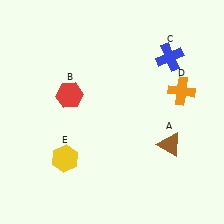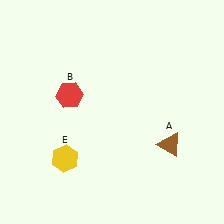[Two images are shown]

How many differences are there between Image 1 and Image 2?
There are 2 differences between the two images.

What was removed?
The blue cross (C), the orange cross (D) were removed in Image 2.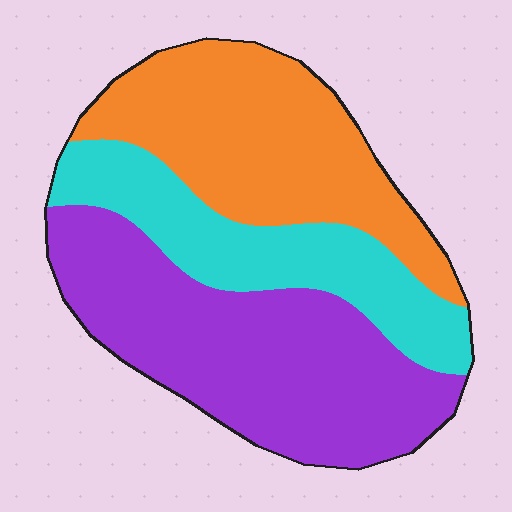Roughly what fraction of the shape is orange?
Orange covers roughly 35% of the shape.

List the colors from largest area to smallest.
From largest to smallest: purple, orange, cyan.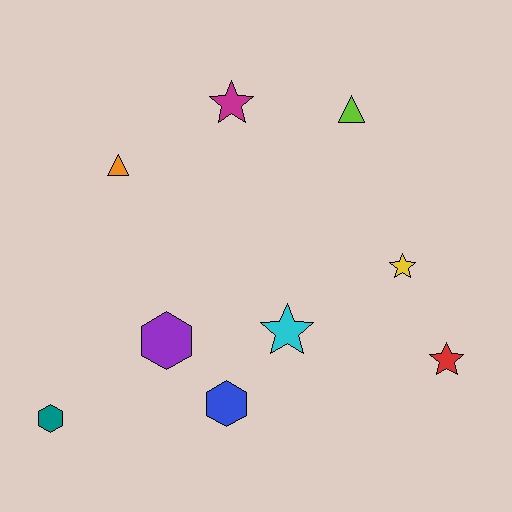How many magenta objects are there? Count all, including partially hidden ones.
There is 1 magenta object.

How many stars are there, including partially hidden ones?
There are 4 stars.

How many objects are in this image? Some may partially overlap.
There are 9 objects.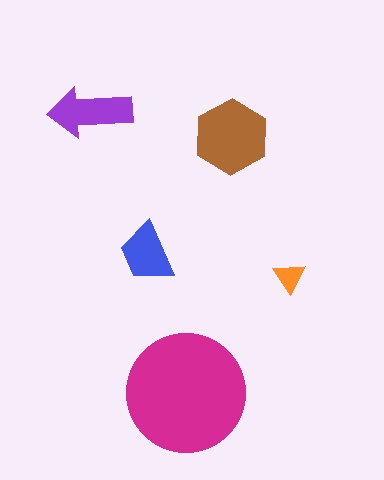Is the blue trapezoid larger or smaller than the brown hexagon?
Smaller.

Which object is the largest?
The magenta circle.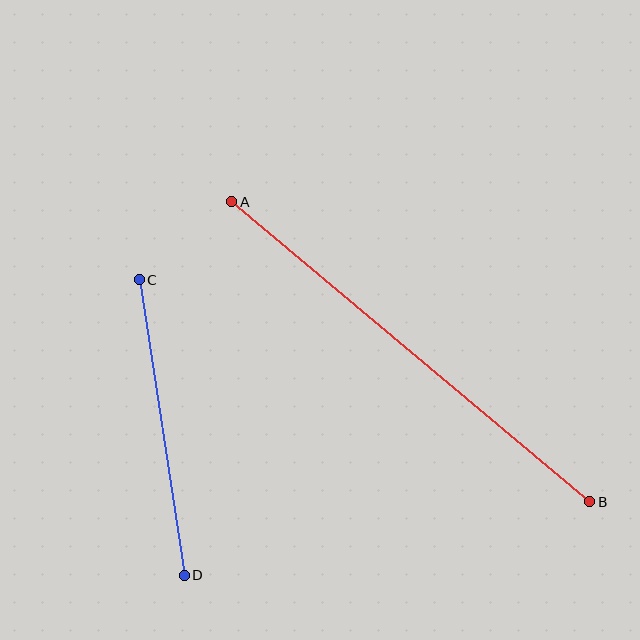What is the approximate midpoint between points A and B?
The midpoint is at approximately (411, 352) pixels.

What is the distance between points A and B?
The distance is approximately 467 pixels.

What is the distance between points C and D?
The distance is approximately 298 pixels.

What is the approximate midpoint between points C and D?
The midpoint is at approximately (162, 427) pixels.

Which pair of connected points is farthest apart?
Points A and B are farthest apart.